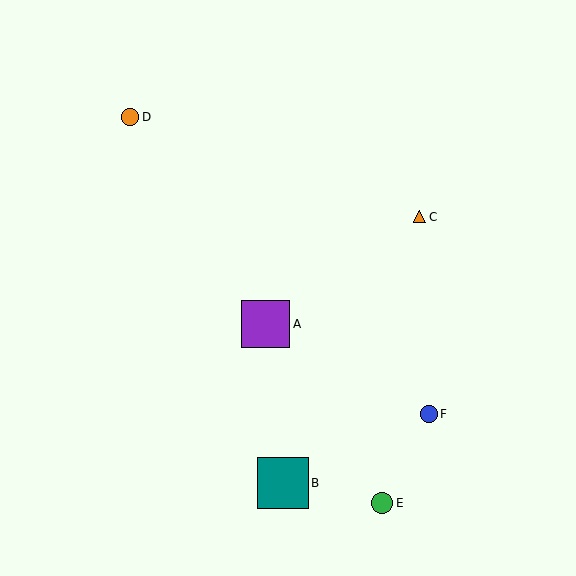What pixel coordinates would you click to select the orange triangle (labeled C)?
Click at (420, 217) to select the orange triangle C.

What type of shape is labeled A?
Shape A is a purple square.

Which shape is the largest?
The teal square (labeled B) is the largest.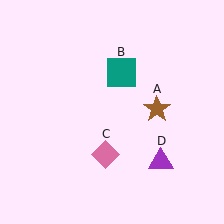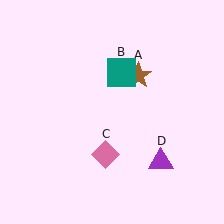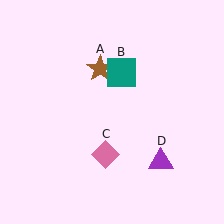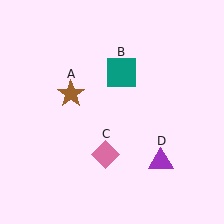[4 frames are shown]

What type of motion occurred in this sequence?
The brown star (object A) rotated counterclockwise around the center of the scene.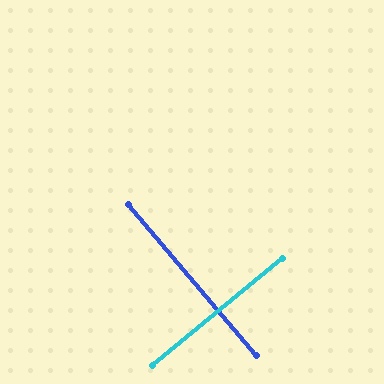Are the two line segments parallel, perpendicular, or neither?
Perpendicular — they meet at approximately 89°.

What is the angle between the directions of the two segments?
Approximately 89 degrees.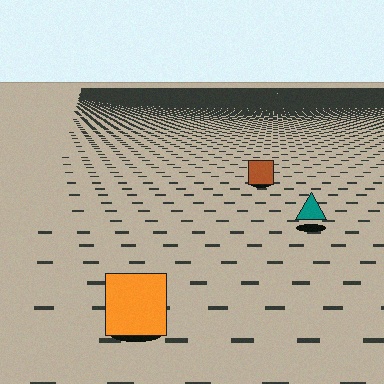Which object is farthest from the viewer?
The brown square is farthest from the viewer. It appears smaller and the ground texture around it is denser.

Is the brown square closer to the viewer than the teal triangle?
No. The teal triangle is closer — you can tell from the texture gradient: the ground texture is coarser near it.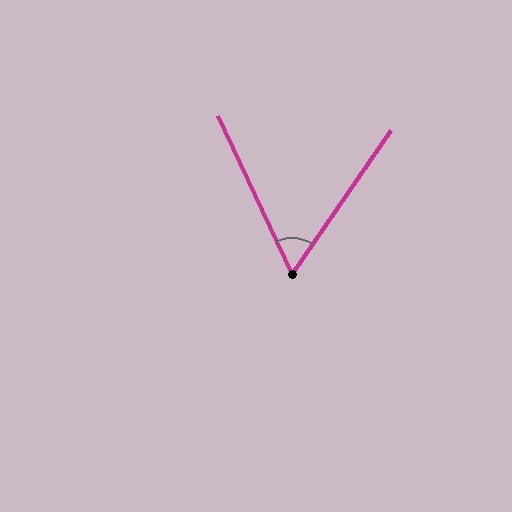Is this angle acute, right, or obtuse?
It is acute.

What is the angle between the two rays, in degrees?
Approximately 60 degrees.